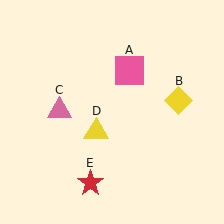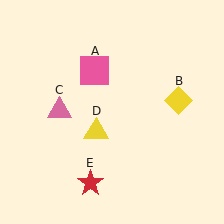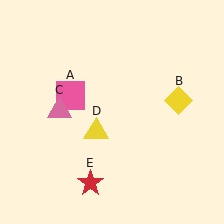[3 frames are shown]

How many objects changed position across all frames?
1 object changed position: pink square (object A).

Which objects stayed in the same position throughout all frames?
Yellow diamond (object B) and pink triangle (object C) and yellow triangle (object D) and red star (object E) remained stationary.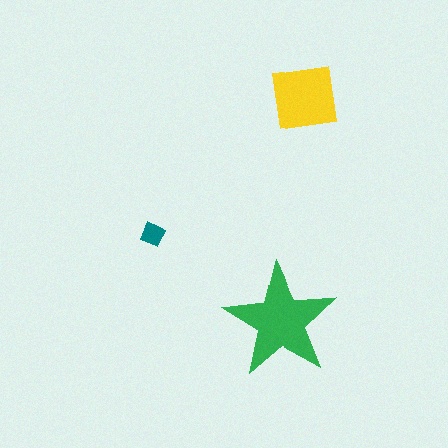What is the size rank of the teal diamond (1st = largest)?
3rd.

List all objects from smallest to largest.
The teal diamond, the yellow square, the green star.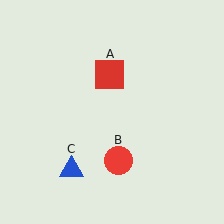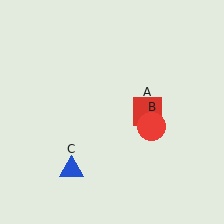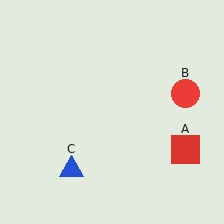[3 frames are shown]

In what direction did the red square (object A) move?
The red square (object A) moved down and to the right.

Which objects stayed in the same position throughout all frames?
Blue triangle (object C) remained stationary.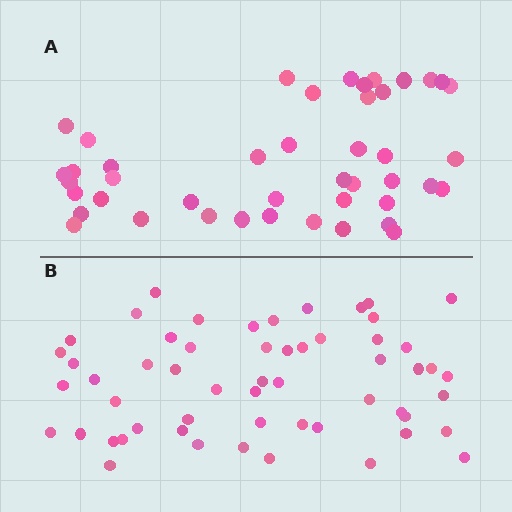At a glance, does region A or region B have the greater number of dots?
Region B (the bottom region) has more dots.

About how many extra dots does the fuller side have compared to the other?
Region B has roughly 12 or so more dots than region A.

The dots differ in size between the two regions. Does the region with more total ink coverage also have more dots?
No. Region A has more total ink coverage because its dots are larger, but region B actually contains more individual dots. Total area can be misleading — the number of items is what matters here.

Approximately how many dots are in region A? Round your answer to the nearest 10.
About 40 dots. (The exact count is 44, which rounds to 40.)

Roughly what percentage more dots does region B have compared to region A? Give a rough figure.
About 25% more.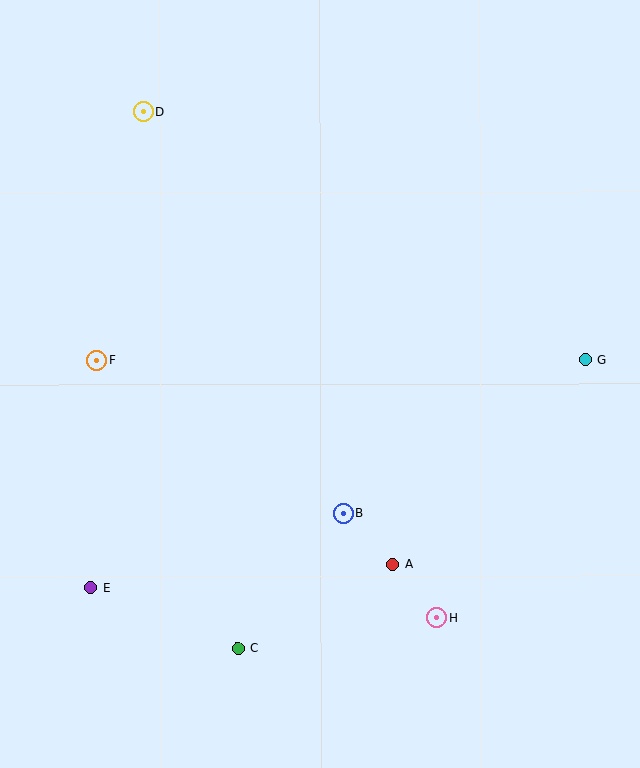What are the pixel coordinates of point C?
Point C is at (238, 648).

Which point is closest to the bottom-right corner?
Point H is closest to the bottom-right corner.